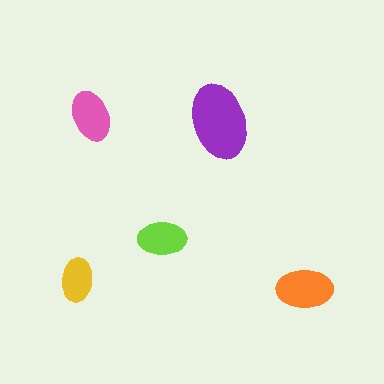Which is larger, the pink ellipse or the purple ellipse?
The purple one.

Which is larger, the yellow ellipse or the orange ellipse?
The orange one.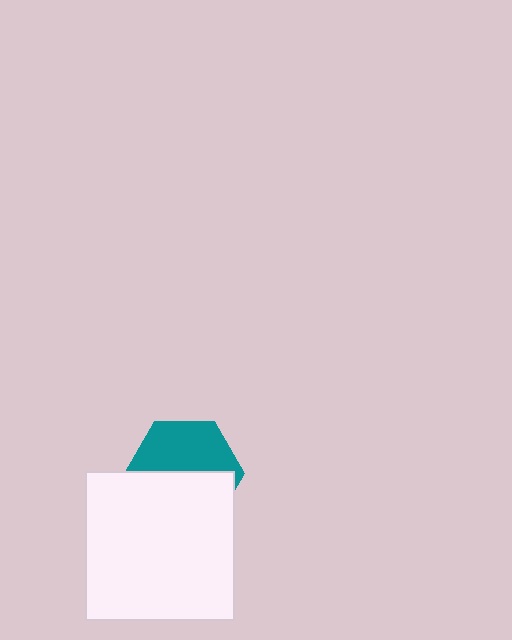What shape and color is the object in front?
The object in front is a white square.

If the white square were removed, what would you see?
You would see the complete teal hexagon.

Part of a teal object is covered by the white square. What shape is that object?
It is a hexagon.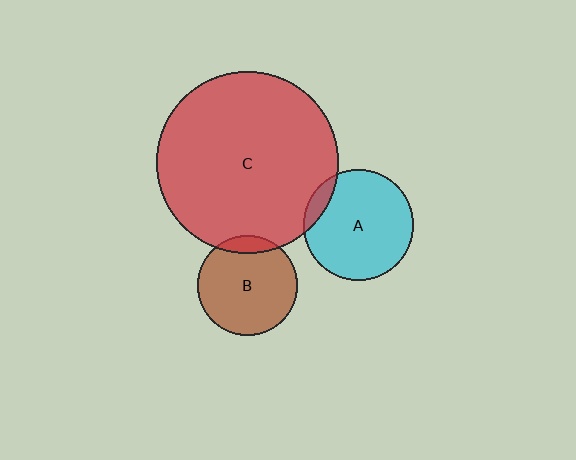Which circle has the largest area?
Circle C (red).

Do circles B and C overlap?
Yes.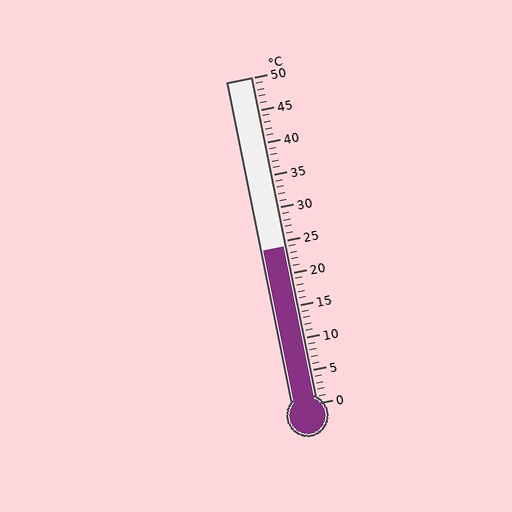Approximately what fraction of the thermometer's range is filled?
The thermometer is filled to approximately 50% of its range.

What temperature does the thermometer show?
The thermometer shows approximately 24°C.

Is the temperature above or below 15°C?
The temperature is above 15°C.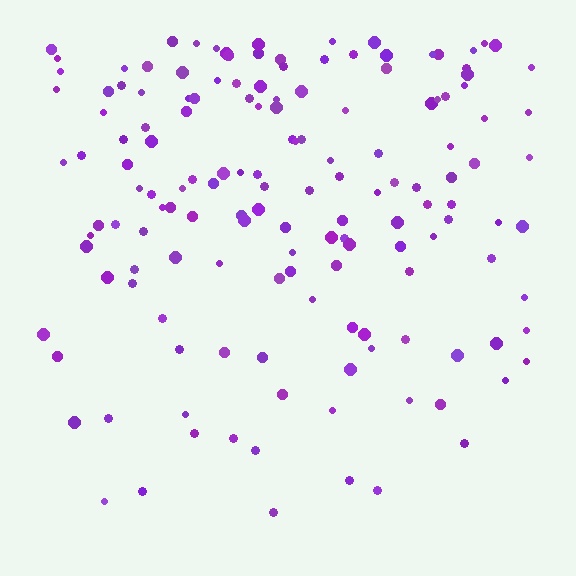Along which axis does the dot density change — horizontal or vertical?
Vertical.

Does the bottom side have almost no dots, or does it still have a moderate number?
Still a moderate number, just noticeably fewer than the top.